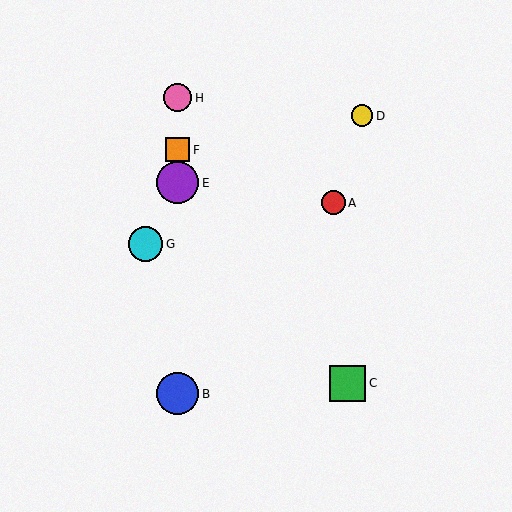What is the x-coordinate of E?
Object E is at x≈178.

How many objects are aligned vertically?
4 objects (B, E, F, H) are aligned vertically.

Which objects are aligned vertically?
Objects B, E, F, H are aligned vertically.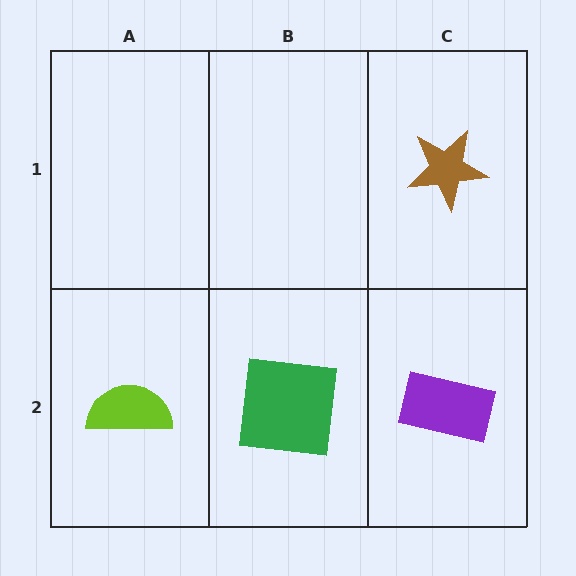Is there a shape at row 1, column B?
No, that cell is empty.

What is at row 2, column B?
A green square.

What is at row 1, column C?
A brown star.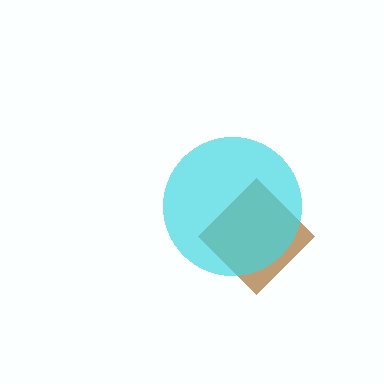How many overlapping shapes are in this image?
There are 2 overlapping shapes in the image.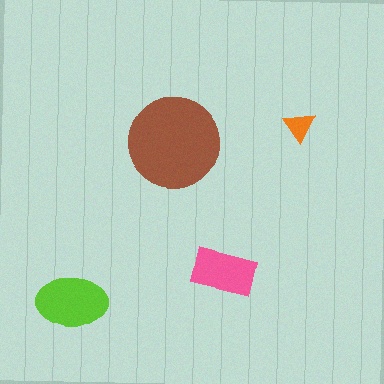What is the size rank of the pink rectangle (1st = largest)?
3rd.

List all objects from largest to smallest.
The brown circle, the lime ellipse, the pink rectangle, the orange triangle.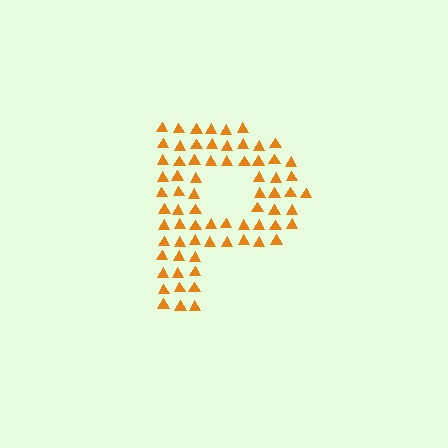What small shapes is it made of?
It is made of small triangles.